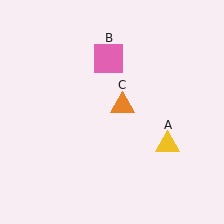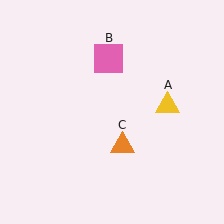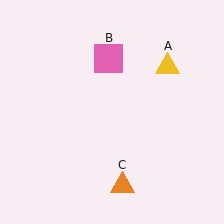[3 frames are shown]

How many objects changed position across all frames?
2 objects changed position: yellow triangle (object A), orange triangle (object C).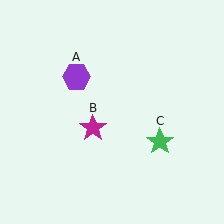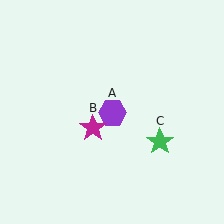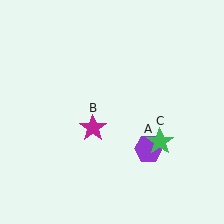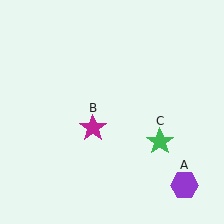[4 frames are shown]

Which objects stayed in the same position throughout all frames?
Magenta star (object B) and green star (object C) remained stationary.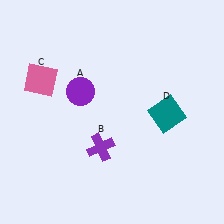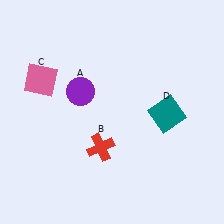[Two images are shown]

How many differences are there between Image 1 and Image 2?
There is 1 difference between the two images.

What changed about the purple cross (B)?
In Image 1, B is purple. In Image 2, it changed to red.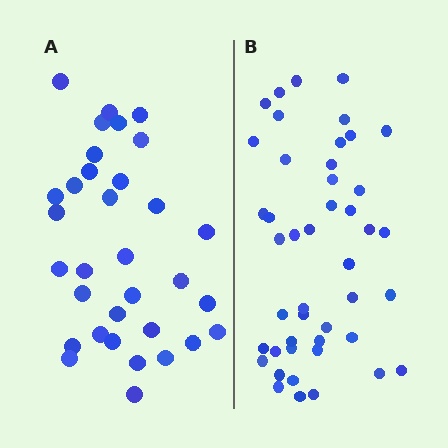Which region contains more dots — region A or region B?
Region B (the right region) has more dots.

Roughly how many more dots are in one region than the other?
Region B has roughly 12 or so more dots than region A.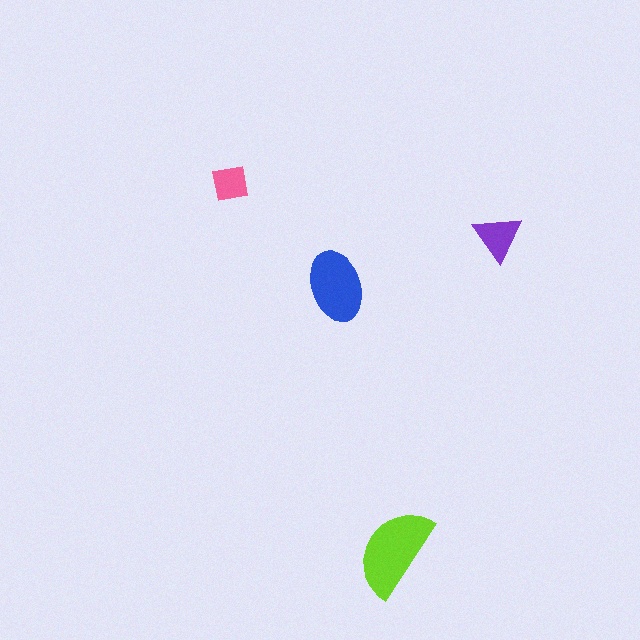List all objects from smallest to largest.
The pink square, the purple triangle, the blue ellipse, the lime semicircle.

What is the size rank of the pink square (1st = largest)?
4th.